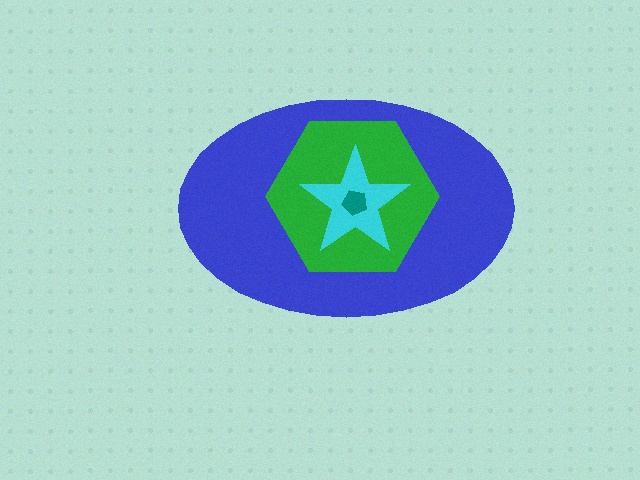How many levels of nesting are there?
4.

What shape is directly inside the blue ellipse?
The green hexagon.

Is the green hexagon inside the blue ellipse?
Yes.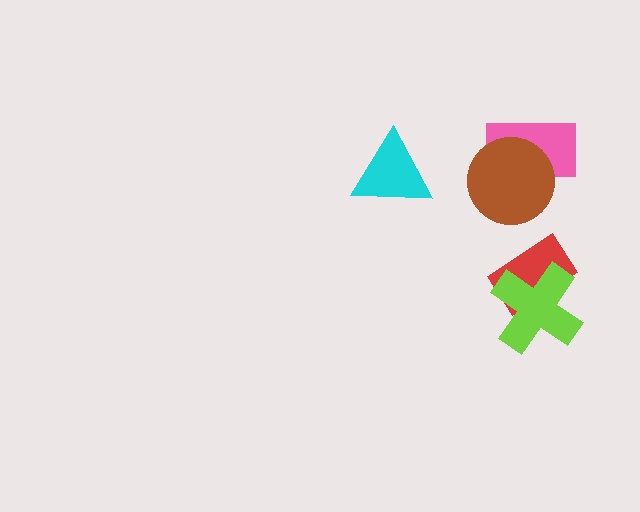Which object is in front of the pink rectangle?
The brown circle is in front of the pink rectangle.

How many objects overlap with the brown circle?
1 object overlaps with the brown circle.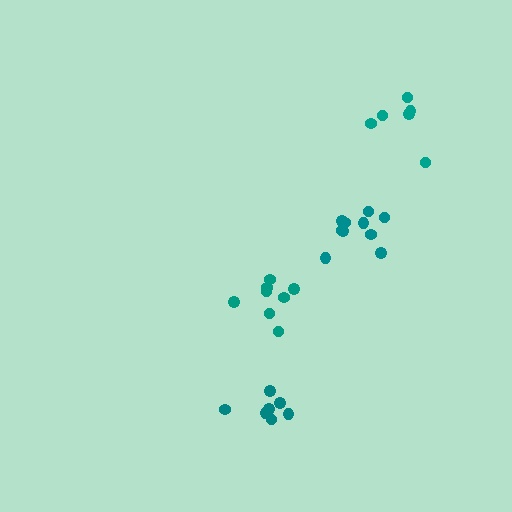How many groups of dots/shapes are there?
There are 4 groups.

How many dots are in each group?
Group 1: 10 dots, Group 2: 7 dots, Group 3: 8 dots, Group 4: 6 dots (31 total).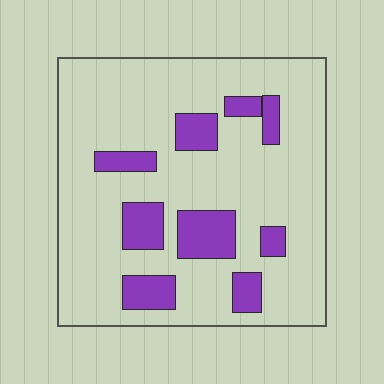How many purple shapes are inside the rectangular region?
9.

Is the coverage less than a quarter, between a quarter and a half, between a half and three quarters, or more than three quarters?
Less than a quarter.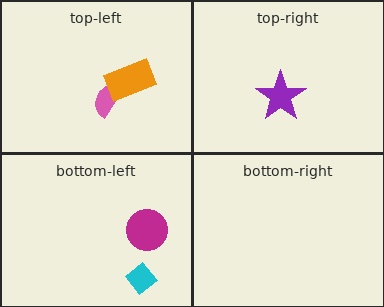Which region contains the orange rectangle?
The top-left region.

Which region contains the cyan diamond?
The bottom-left region.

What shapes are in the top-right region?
The purple star.